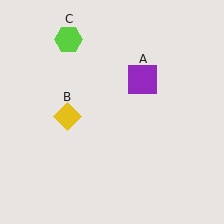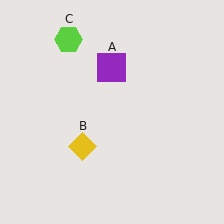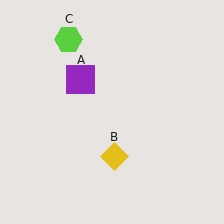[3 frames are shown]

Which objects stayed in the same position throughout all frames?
Lime hexagon (object C) remained stationary.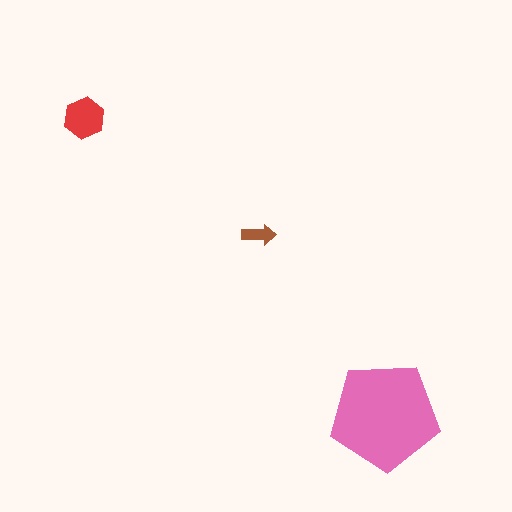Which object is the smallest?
The brown arrow.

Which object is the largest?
The pink pentagon.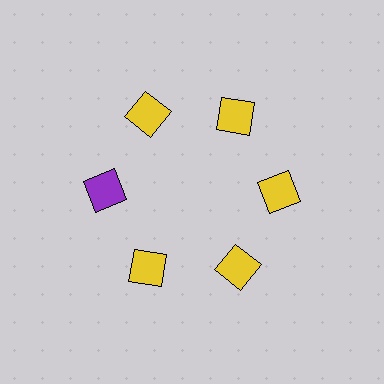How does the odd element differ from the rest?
It has a different color: purple instead of yellow.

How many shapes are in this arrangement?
There are 6 shapes arranged in a ring pattern.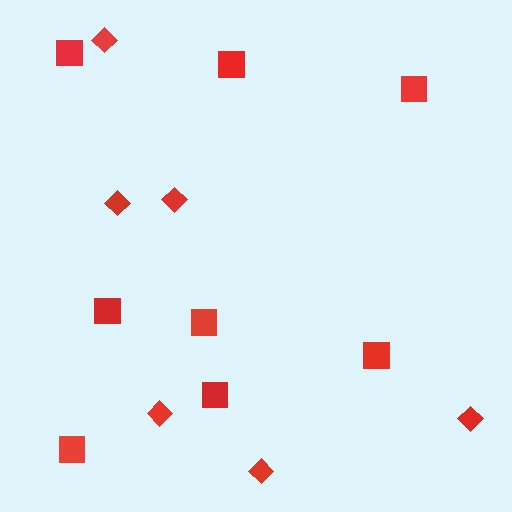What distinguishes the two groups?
There are 2 groups: one group of diamonds (6) and one group of squares (8).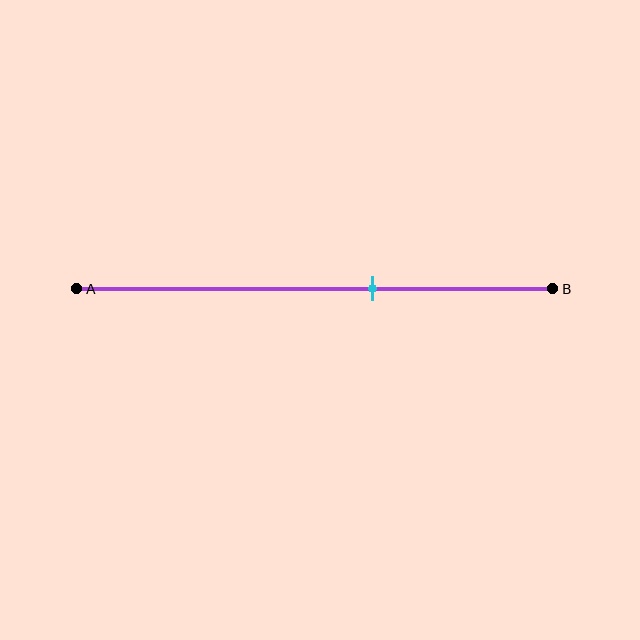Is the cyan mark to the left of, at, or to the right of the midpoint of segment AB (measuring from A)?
The cyan mark is to the right of the midpoint of segment AB.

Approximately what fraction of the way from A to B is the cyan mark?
The cyan mark is approximately 60% of the way from A to B.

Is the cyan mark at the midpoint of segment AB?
No, the mark is at about 60% from A, not at the 50% midpoint.